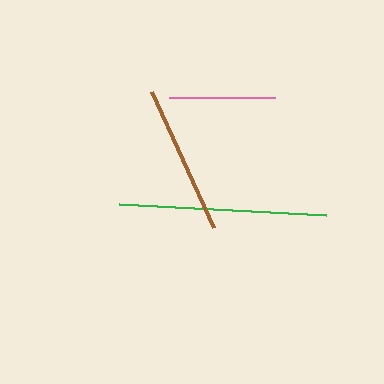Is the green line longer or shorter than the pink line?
The green line is longer than the pink line.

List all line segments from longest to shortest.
From longest to shortest: green, brown, pink.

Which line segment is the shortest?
The pink line is the shortest at approximately 105 pixels.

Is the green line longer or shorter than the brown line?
The green line is longer than the brown line.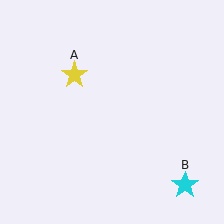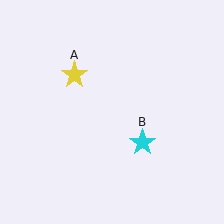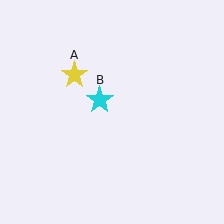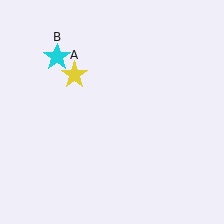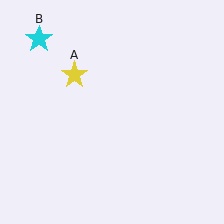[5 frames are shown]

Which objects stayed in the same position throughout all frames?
Yellow star (object A) remained stationary.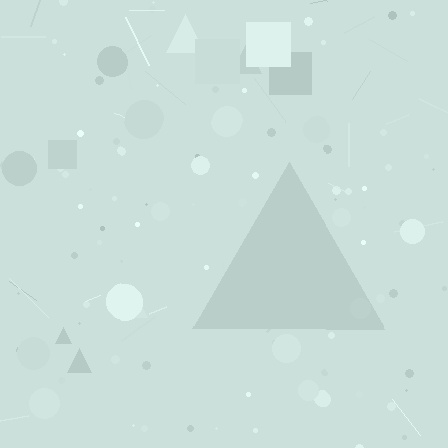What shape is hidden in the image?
A triangle is hidden in the image.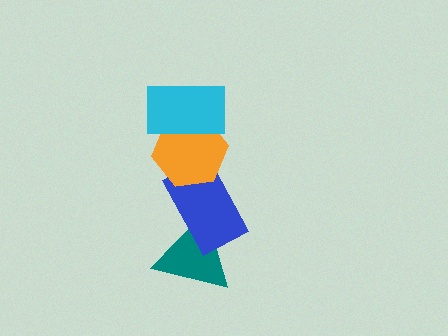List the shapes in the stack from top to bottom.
From top to bottom: the cyan rectangle, the orange hexagon, the blue rectangle, the teal triangle.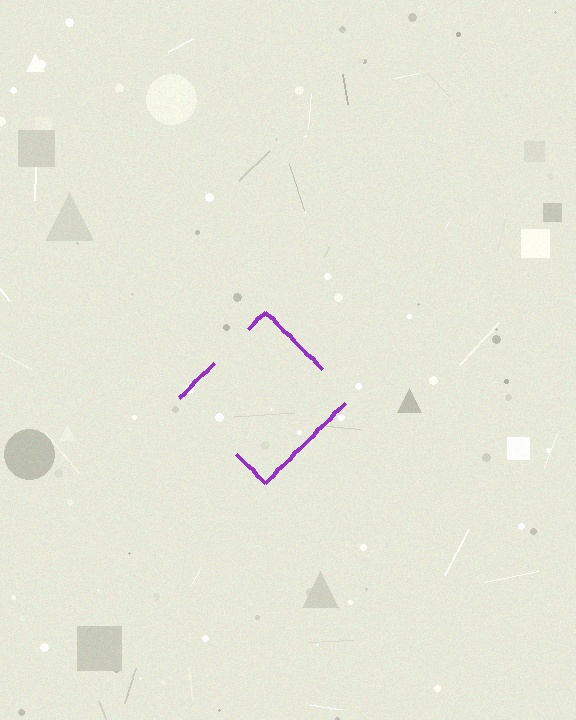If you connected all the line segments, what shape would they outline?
They would outline a diamond.